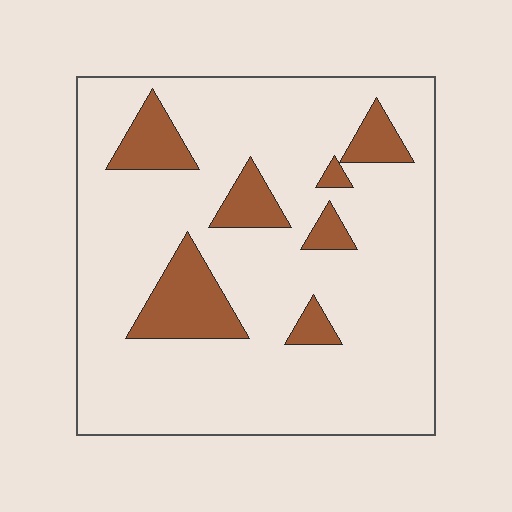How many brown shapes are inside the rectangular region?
7.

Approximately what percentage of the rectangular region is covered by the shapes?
Approximately 15%.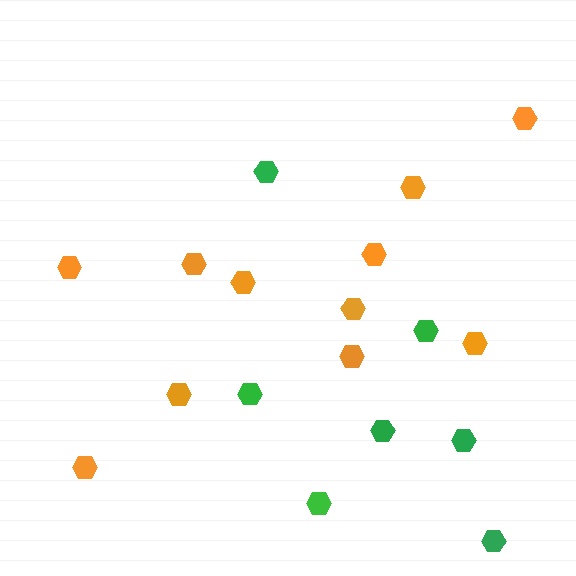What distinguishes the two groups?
There are 2 groups: one group of green hexagons (7) and one group of orange hexagons (11).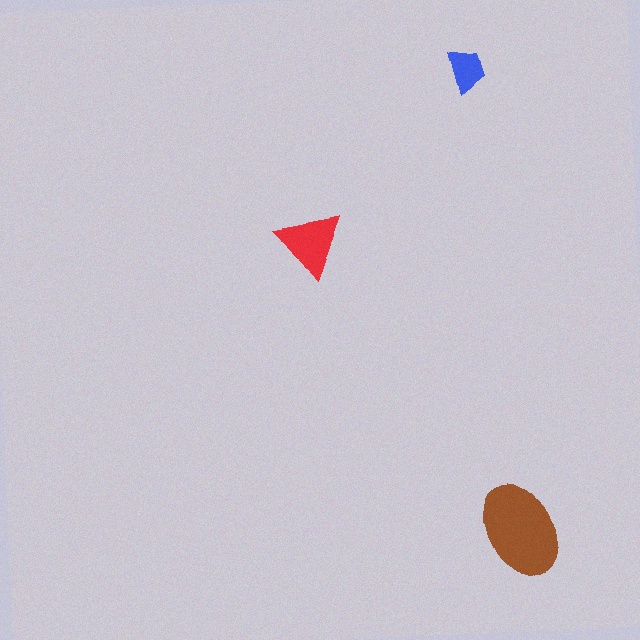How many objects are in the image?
There are 3 objects in the image.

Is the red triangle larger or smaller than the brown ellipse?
Smaller.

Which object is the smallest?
The blue trapezoid.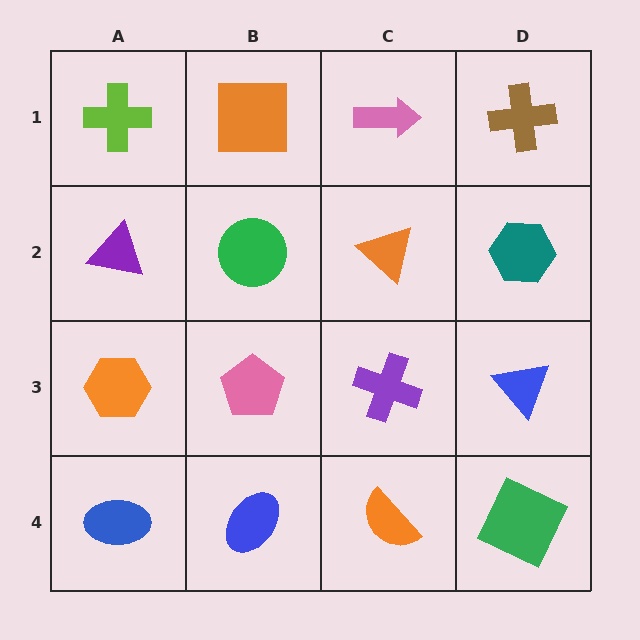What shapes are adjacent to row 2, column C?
A pink arrow (row 1, column C), a purple cross (row 3, column C), a green circle (row 2, column B), a teal hexagon (row 2, column D).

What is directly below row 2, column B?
A pink pentagon.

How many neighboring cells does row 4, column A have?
2.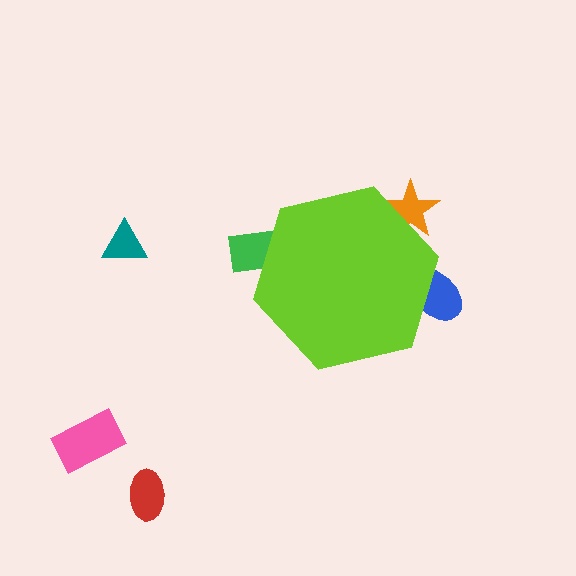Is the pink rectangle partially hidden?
No, the pink rectangle is fully visible.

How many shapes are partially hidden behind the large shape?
3 shapes are partially hidden.